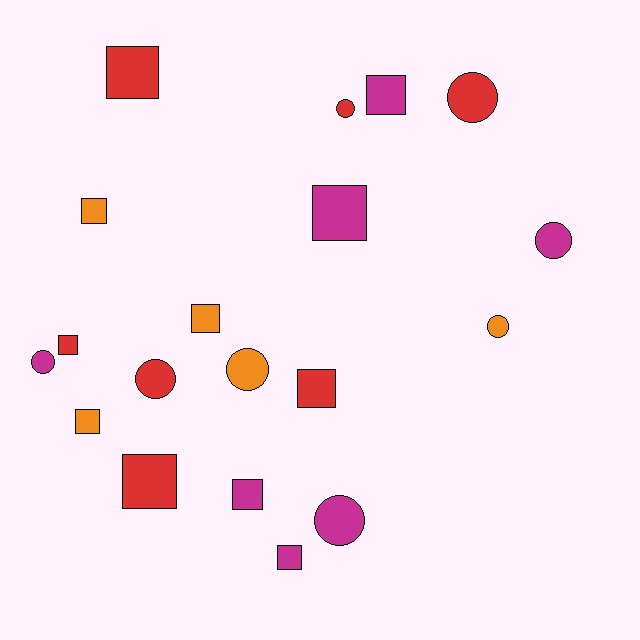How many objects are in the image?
There are 19 objects.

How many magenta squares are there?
There are 4 magenta squares.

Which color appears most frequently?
Red, with 7 objects.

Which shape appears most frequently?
Square, with 11 objects.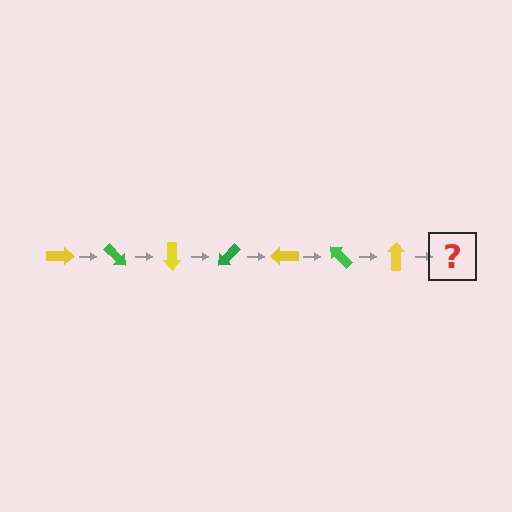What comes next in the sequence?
The next element should be a green arrow, rotated 315 degrees from the start.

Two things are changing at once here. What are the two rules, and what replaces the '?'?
The two rules are that it rotates 45 degrees each step and the color cycles through yellow and green. The '?' should be a green arrow, rotated 315 degrees from the start.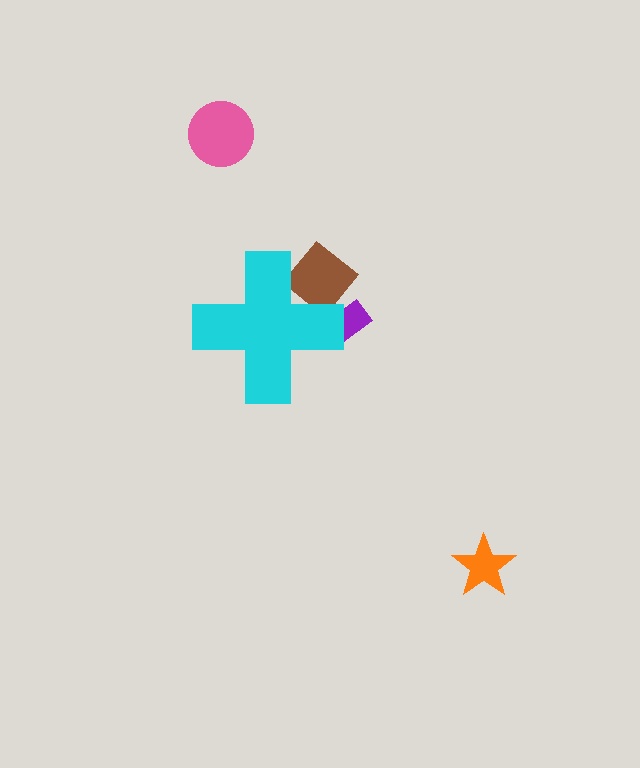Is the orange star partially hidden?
No, the orange star is fully visible.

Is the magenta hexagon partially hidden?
Yes, the magenta hexagon is partially hidden behind the cyan cross.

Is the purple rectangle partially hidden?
Yes, the purple rectangle is partially hidden behind the cyan cross.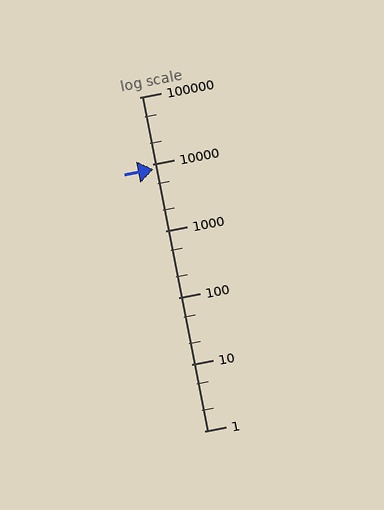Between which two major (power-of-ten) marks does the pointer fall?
The pointer is between 1000 and 10000.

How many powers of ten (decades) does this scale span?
The scale spans 5 decades, from 1 to 100000.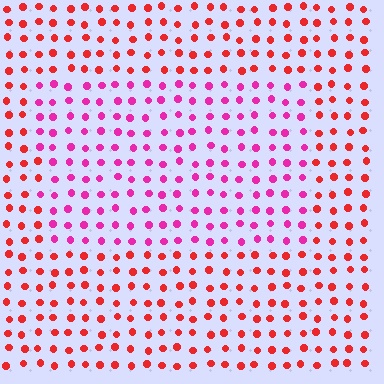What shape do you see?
I see a rectangle.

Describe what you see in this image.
The image is filled with small red elements in a uniform arrangement. A rectangle-shaped region is visible where the elements are tinted to a slightly different hue, forming a subtle color boundary.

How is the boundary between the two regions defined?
The boundary is defined purely by a slight shift in hue (about 40 degrees). Spacing, size, and orientation are identical on both sides.